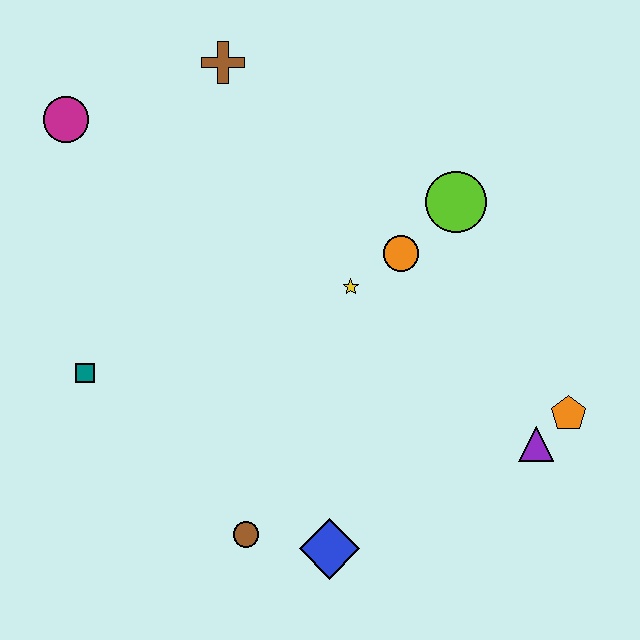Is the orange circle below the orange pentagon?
No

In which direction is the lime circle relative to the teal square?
The lime circle is to the right of the teal square.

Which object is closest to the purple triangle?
The orange pentagon is closest to the purple triangle.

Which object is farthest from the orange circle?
The magenta circle is farthest from the orange circle.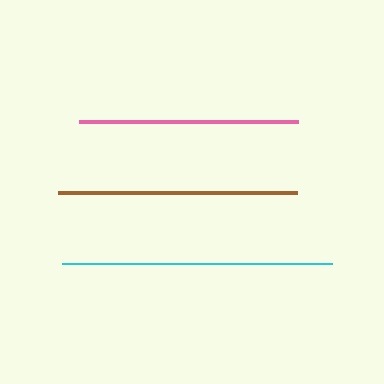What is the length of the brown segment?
The brown segment is approximately 239 pixels long.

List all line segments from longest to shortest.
From longest to shortest: cyan, brown, pink.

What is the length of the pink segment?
The pink segment is approximately 219 pixels long.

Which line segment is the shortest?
The pink line is the shortest at approximately 219 pixels.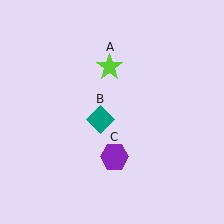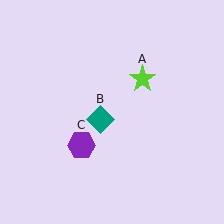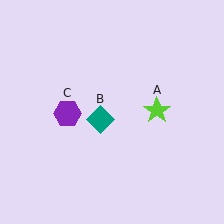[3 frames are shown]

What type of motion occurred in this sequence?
The lime star (object A), purple hexagon (object C) rotated clockwise around the center of the scene.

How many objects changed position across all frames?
2 objects changed position: lime star (object A), purple hexagon (object C).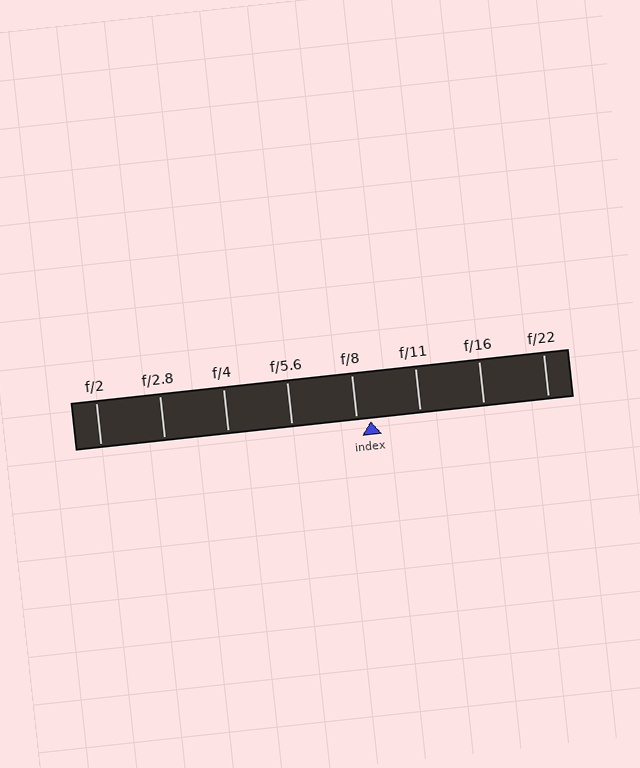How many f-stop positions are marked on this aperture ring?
There are 8 f-stop positions marked.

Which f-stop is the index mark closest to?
The index mark is closest to f/8.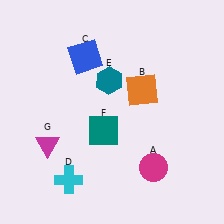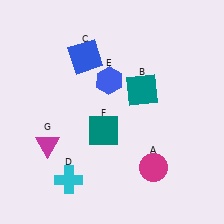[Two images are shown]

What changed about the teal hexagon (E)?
In Image 1, E is teal. In Image 2, it changed to blue.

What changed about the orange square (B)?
In Image 1, B is orange. In Image 2, it changed to teal.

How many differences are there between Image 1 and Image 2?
There are 2 differences between the two images.